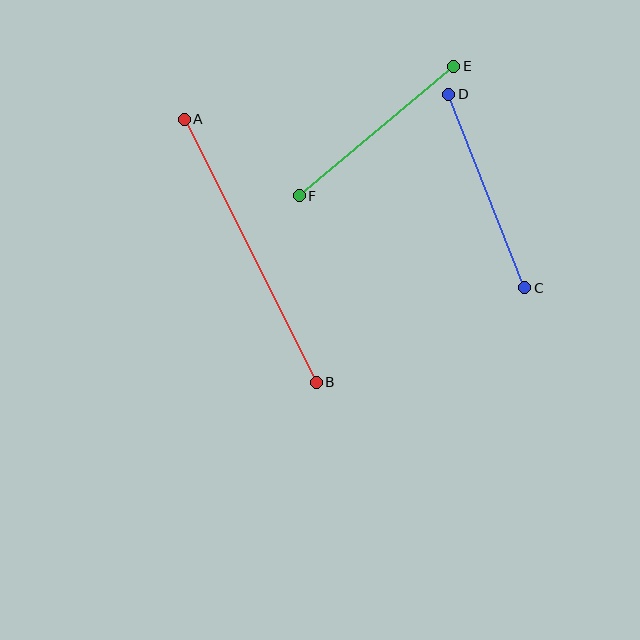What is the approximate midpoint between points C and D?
The midpoint is at approximately (487, 191) pixels.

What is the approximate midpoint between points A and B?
The midpoint is at approximately (250, 251) pixels.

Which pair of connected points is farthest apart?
Points A and B are farthest apart.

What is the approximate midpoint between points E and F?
The midpoint is at approximately (376, 131) pixels.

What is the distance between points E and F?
The distance is approximately 202 pixels.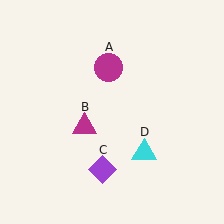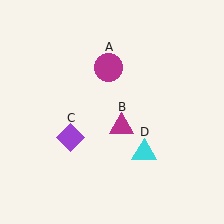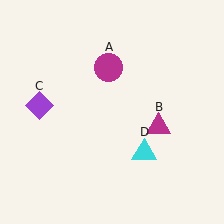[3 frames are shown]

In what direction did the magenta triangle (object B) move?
The magenta triangle (object B) moved right.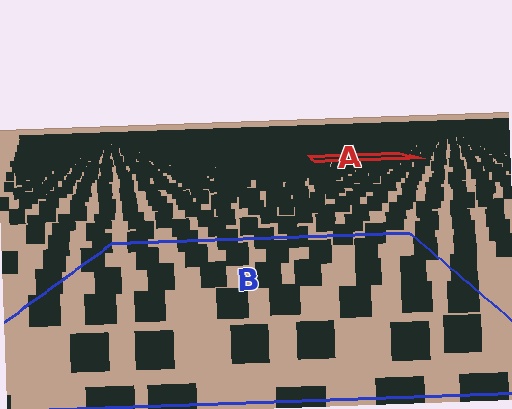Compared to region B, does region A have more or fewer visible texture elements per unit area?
Region A has more texture elements per unit area — they are packed more densely because it is farther away.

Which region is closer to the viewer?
Region B is closer. The texture elements there are larger and more spread out.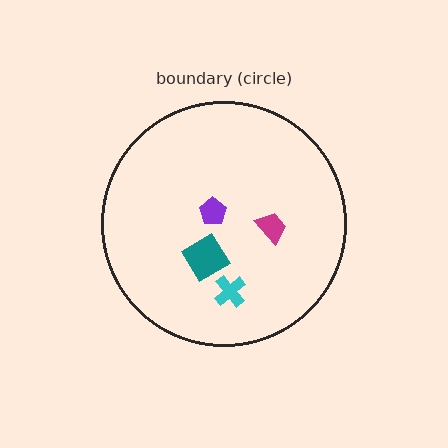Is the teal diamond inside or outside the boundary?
Inside.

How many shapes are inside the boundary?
4 inside, 0 outside.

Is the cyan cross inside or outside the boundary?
Inside.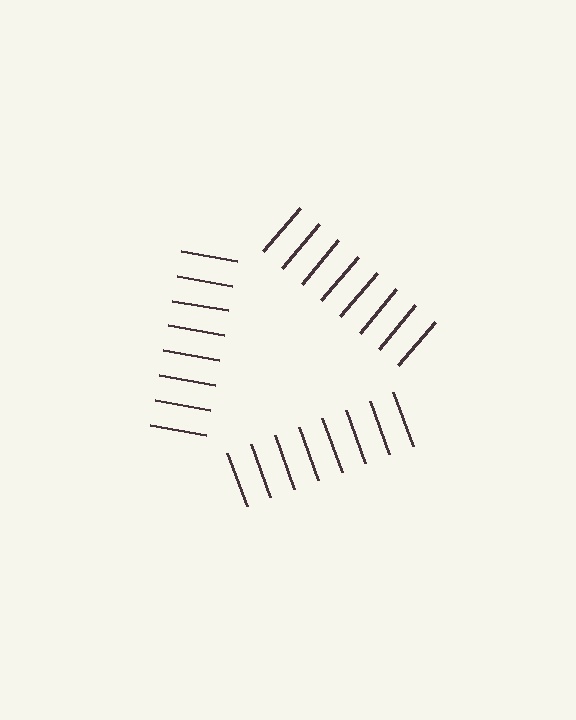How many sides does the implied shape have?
3 sides — the line-ends trace a triangle.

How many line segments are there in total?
24 — 8 along each of the 3 edges.